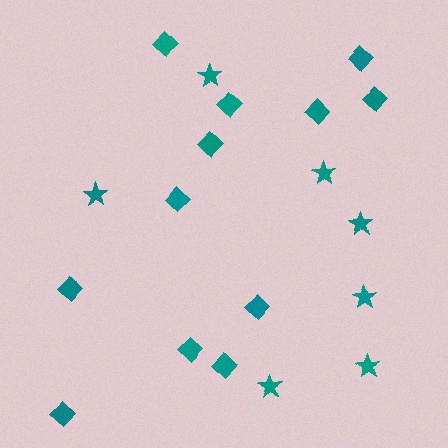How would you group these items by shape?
There are 2 groups: one group of stars (7) and one group of diamonds (12).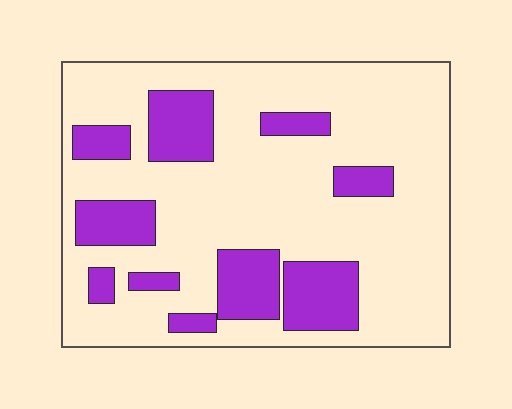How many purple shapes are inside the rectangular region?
10.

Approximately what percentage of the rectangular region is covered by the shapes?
Approximately 25%.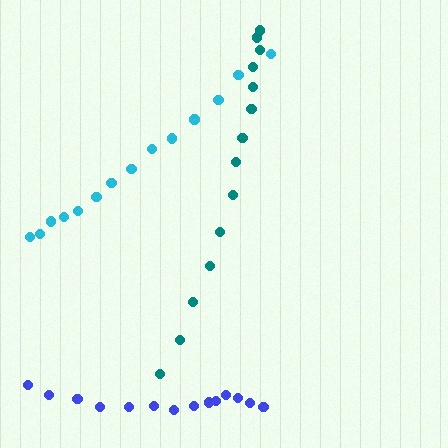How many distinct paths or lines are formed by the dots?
There are 3 distinct paths.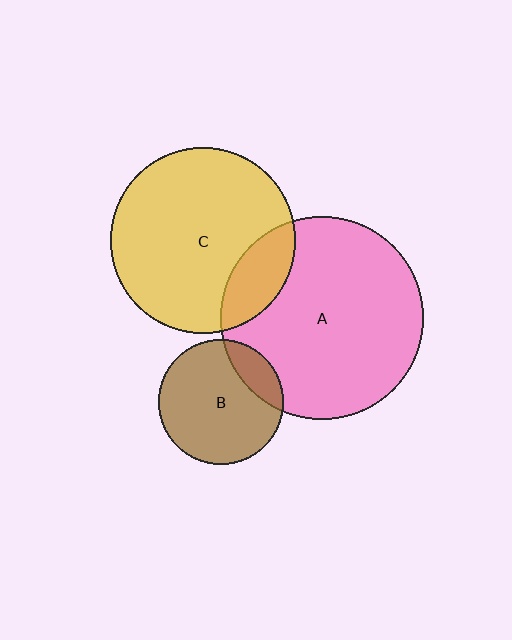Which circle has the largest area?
Circle A (pink).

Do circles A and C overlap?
Yes.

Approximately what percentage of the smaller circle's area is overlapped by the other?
Approximately 20%.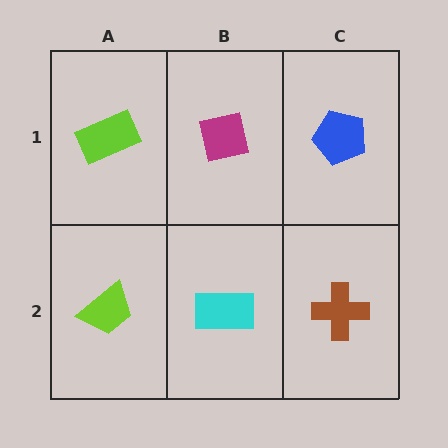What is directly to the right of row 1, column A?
A magenta square.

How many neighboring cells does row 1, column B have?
3.